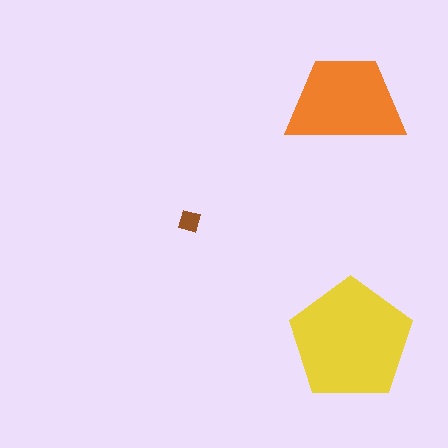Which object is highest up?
The orange trapezoid is topmost.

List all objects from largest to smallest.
The yellow pentagon, the orange trapezoid, the brown diamond.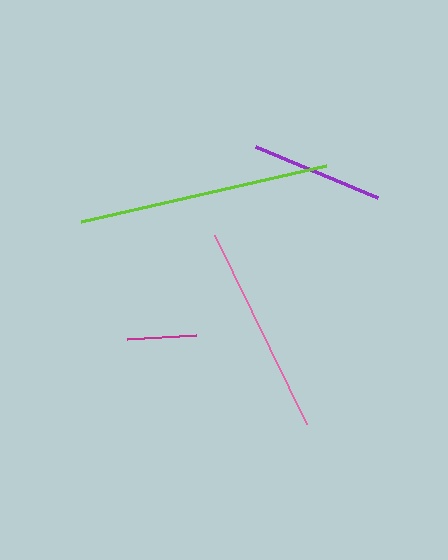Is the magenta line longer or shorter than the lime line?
The lime line is longer than the magenta line.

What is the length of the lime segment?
The lime segment is approximately 252 pixels long.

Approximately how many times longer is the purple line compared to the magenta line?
The purple line is approximately 1.9 times the length of the magenta line.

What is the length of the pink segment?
The pink segment is approximately 211 pixels long.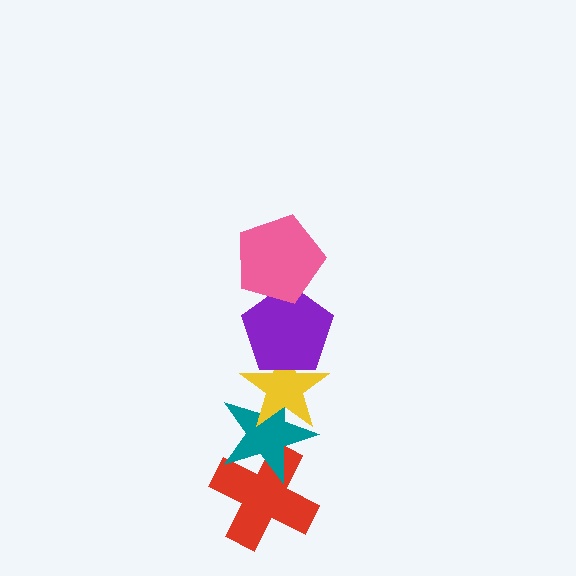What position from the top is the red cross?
The red cross is 5th from the top.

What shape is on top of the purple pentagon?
The pink pentagon is on top of the purple pentagon.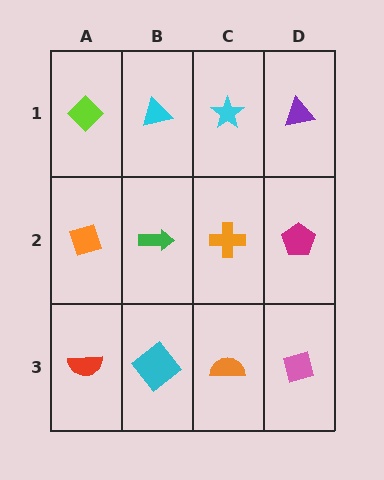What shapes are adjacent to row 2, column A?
A lime diamond (row 1, column A), a red semicircle (row 3, column A), a green arrow (row 2, column B).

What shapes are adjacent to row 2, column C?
A cyan star (row 1, column C), an orange semicircle (row 3, column C), a green arrow (row 2, column B), a magenta pentagon (row 2, column D).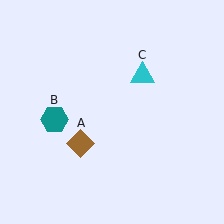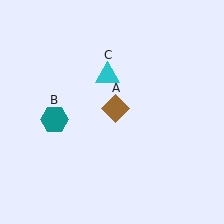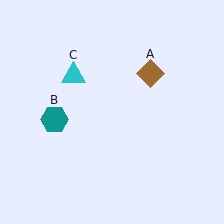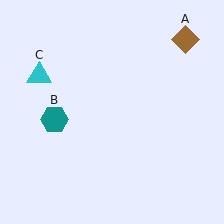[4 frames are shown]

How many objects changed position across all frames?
2 objects changed position: brown diamond (object A), cyan triangle (object C).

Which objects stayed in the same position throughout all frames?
Teal hexagon (object B) remained stationary.